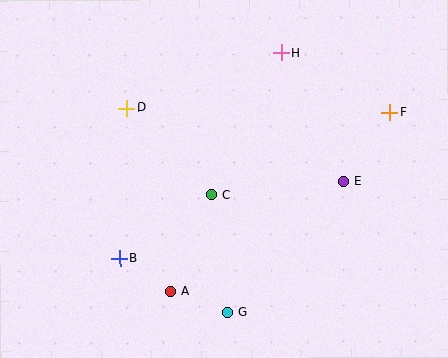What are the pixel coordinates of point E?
Point E is at (344, 181).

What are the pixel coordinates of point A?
Point A is at (171, 292).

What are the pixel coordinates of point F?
Point F is at (389, 113).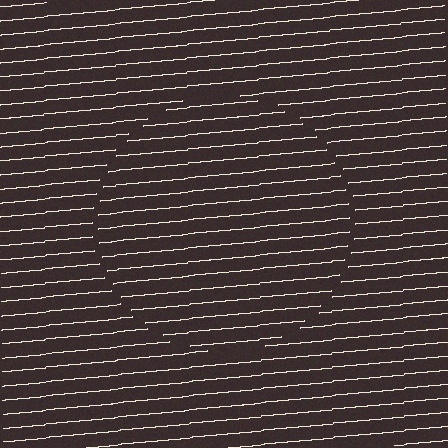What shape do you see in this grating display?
An illusory circle. The interior of the shape contains the same grating, shifted by half a period — the contour is defined by the phase discontinuity where line-ends from the inner and outer gratings abut.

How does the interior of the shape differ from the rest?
The interior of the shape contains the same grating, shifted by half a period — the contour is defined by the phase discontinuity where line-ends from the inner and outer gratings abut.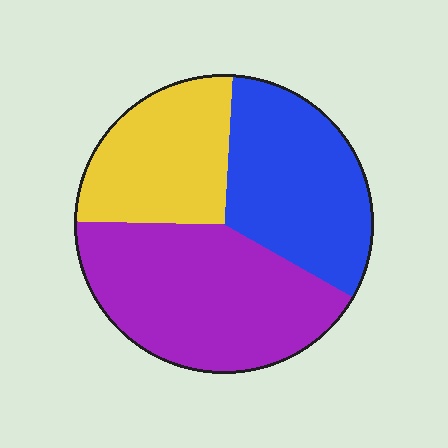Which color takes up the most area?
Purple, at roughly 40%.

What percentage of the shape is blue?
Blue takes up about one third (1/3) of the shape.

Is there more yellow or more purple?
Purple.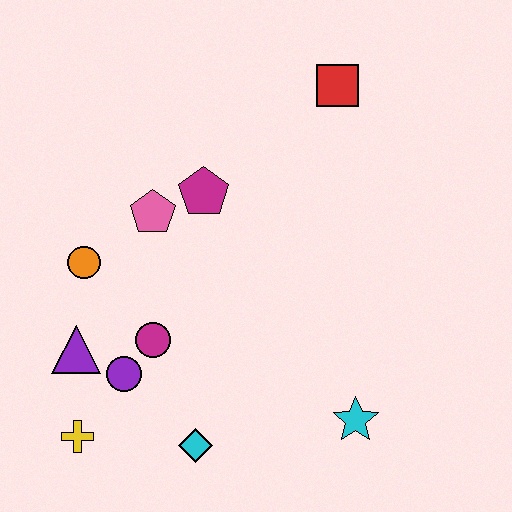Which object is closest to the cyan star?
The cyan diamond is closest to the cyan star.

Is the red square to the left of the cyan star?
Yes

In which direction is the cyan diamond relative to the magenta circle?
The cyan diamond is below the magenta circle.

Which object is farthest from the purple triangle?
The red square is farthest from the purple triangle.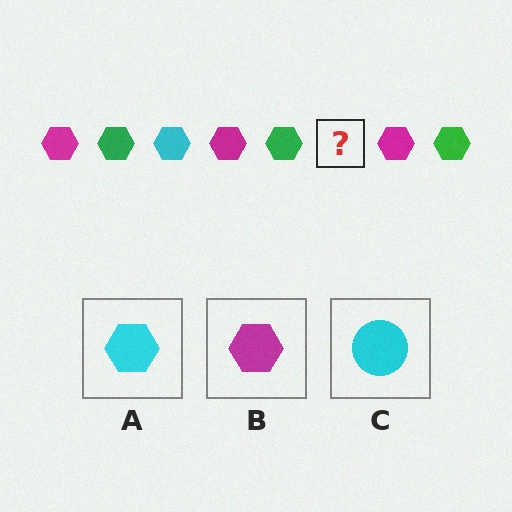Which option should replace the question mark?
Option A.